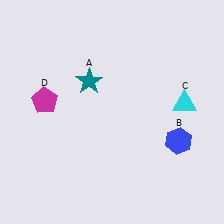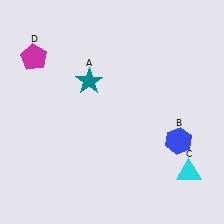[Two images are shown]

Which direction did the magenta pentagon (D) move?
The magenta pentagon (D) moved up.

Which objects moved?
The objects that moved are: the cyan triangle (C), the magenta pentagon (D).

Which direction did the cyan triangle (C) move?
The cyan triangle (C) moved down.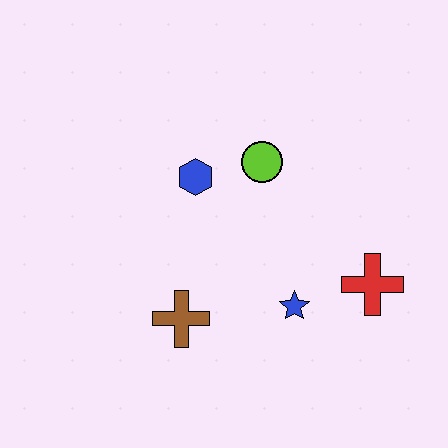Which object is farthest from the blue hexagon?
The red cross is farthest from the blue hexagon.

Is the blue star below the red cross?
Yes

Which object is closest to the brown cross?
The blue star is closest to the brown cross.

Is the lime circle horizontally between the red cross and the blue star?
No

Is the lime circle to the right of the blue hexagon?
Yes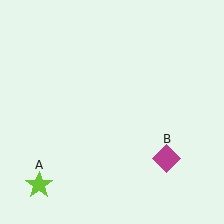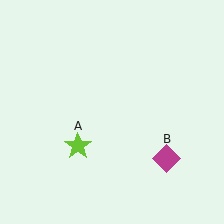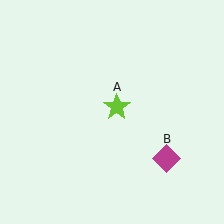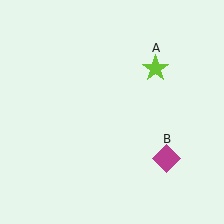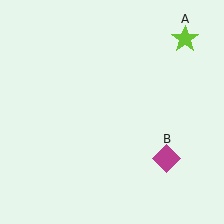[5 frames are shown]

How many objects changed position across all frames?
1 object changed position: lime star (object A).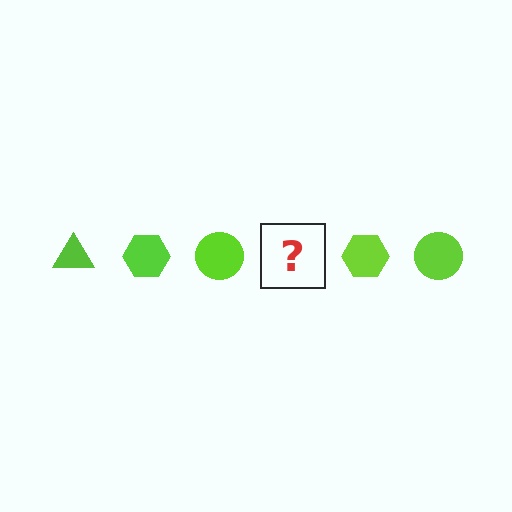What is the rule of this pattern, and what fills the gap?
The rule is that the pattern cycles through triangle, hexagon, circle shapes in lime. The gap should be filled with a lime triangle.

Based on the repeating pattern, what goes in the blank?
The blank should be a lime triangle.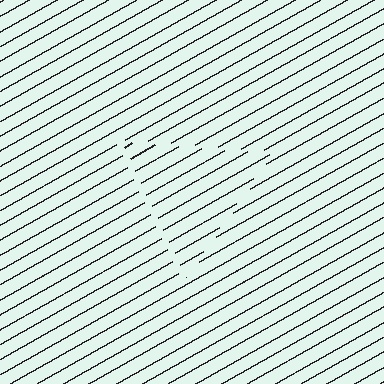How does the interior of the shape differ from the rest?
The interior of the shape contains the same grating, shifted by half a period — the contour is defined by the phase discontinuity where line-ends from the inner and outer gratings abut.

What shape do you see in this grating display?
An illusory triangle. The interior of the shape contains the same grating, shifted by half a period — the contour is defined by the phase discontinuity where line-ends from the inner and outer gratings abut.